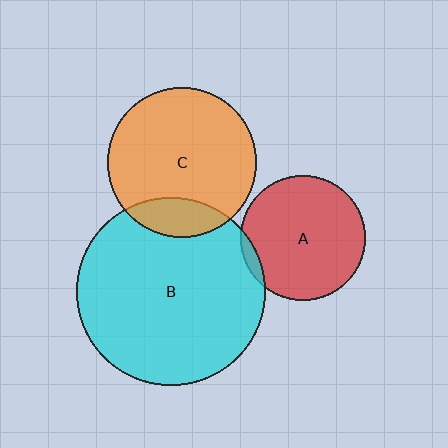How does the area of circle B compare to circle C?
Approximately 1.6 times.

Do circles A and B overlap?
Yes.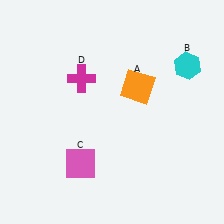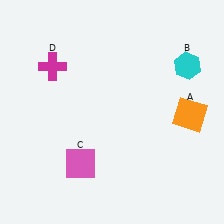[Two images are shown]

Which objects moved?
The objects that moved are: the orange square (A), the magenta cross (D).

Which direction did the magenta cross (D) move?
The magenta cross (D) moved left.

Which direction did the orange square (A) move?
The orange square (A) moved right.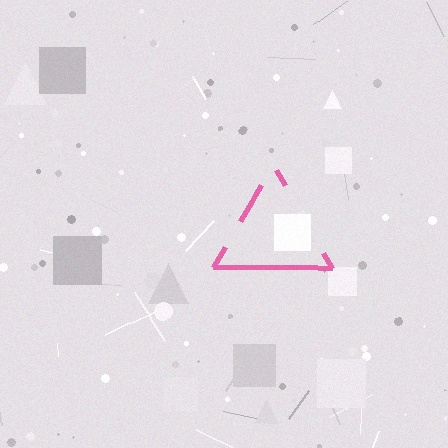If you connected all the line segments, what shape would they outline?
They would outline a triangle.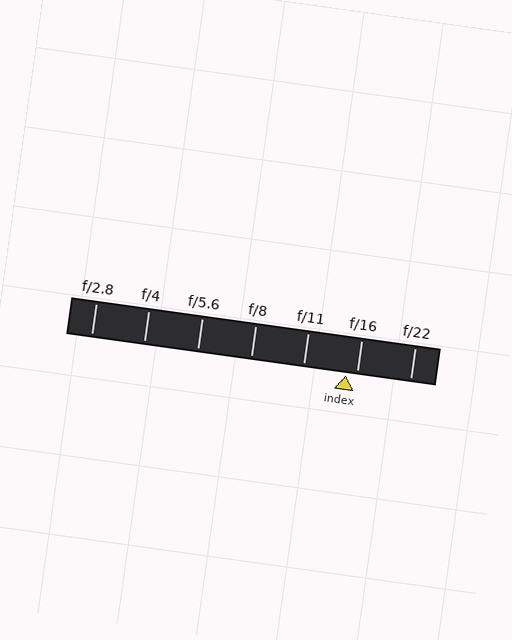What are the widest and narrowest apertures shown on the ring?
The widest aperture shown is f/2.8 and the narrowest is f/22.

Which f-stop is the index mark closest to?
The index mark is closest to f/16.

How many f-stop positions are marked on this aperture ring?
There are 7 f-stop positions marked.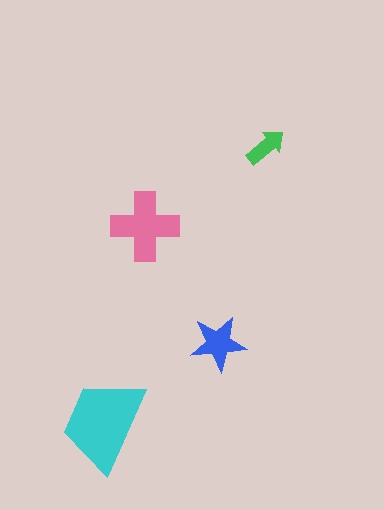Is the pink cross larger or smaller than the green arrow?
Larger.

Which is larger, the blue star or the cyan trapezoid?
The cyan trapezoid.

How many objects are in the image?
There are 4 objects in the image.